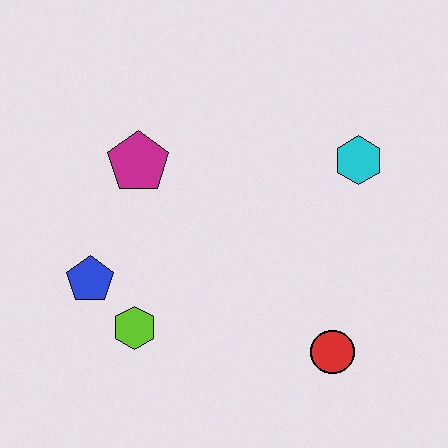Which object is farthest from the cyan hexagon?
The blue pentagon is farthest from the cyan hexagon.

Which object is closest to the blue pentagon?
The lime hexagon is closest to the blue pentagon.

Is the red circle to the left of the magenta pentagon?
No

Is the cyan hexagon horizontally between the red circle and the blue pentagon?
No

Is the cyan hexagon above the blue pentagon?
Yes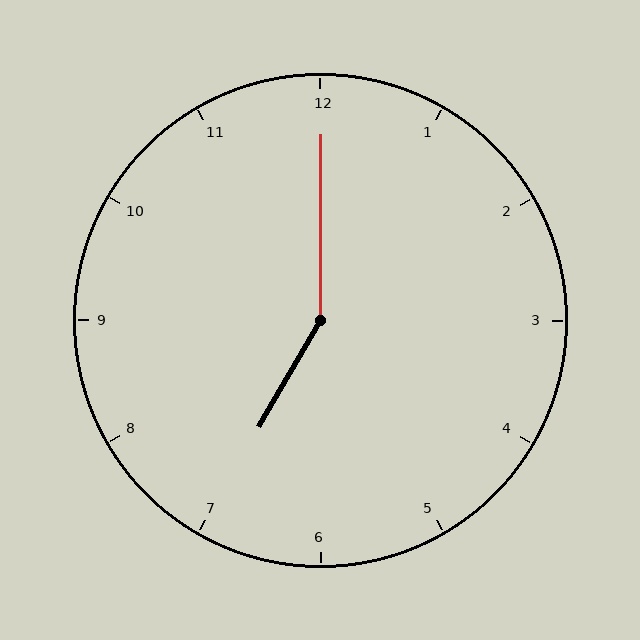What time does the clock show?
7:00.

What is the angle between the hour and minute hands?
Approximately 150 degrees.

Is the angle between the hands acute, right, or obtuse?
It is obtuse.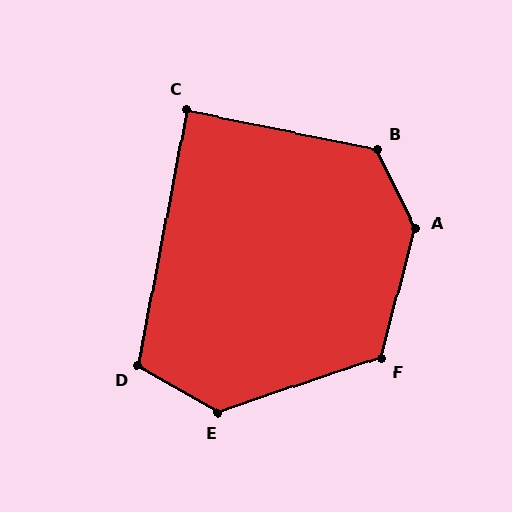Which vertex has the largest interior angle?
A, at approximately 140 degrees.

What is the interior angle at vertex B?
Approximately 127 degrees (obtuse).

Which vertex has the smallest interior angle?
C, at approximately 89 degrees.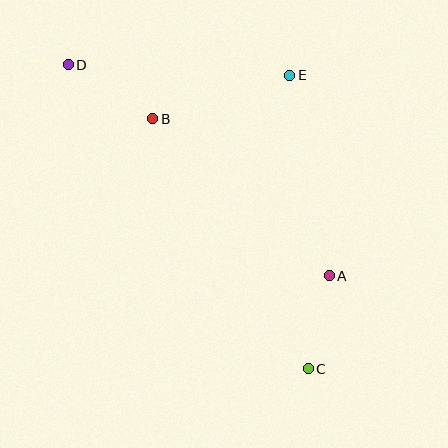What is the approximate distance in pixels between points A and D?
The distance between A and D is approximately 336 pixels.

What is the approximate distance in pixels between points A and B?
The distance between A and B is approximately 236 pixels.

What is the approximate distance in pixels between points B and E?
The distance between B and E is approximately 144 pixels.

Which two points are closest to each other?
Points A and C are closest to each other.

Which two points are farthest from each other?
Points C and D are farthest from each other.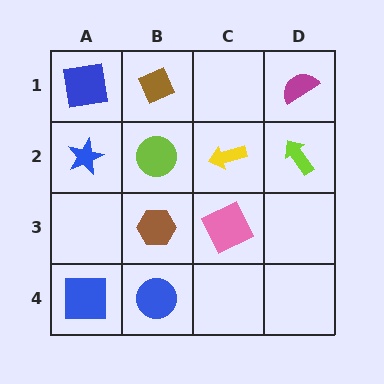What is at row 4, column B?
A blue circle.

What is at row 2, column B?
A lime circle.